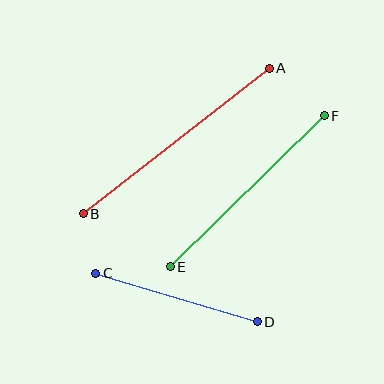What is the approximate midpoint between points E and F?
The midpoint is at approximately (247, 191) pixels.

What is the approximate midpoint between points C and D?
The midpoint is at approximately (176, 298) pixels.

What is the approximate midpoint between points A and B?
The midpoint is at approximately (176, 141) pixels.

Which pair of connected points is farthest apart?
Points A and B are farthest apart.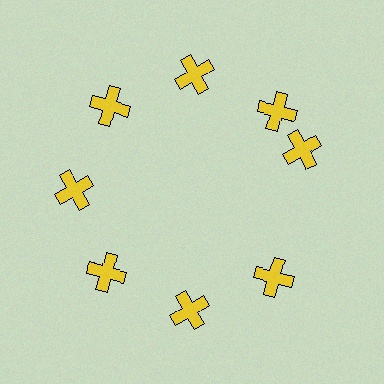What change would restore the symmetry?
The symmetry would be restored by rotating it back into even spacing with its neighbors so that all 8 crosses sit at equal angles and equal distance from the center.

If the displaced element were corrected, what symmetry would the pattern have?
It would have 8-fold rotational symmetry — the pattern would map onto itself every 45 degrees.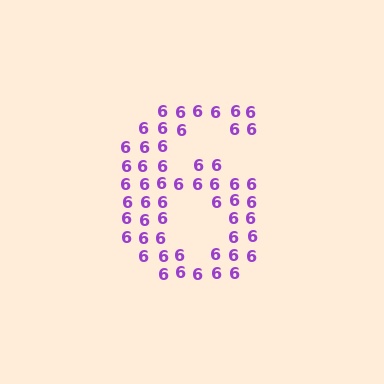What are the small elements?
The small elements are digit 6's.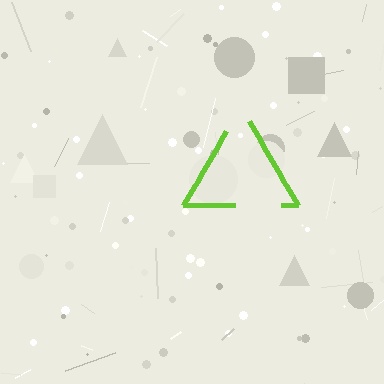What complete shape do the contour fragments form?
The contour fragments form a triangle.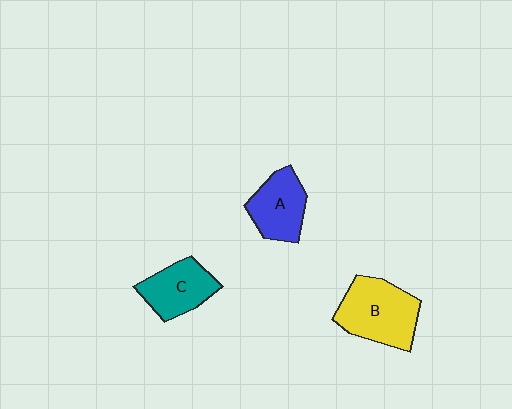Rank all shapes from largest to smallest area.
From largest to smallest: B (yellow), C (teal), A (blue).